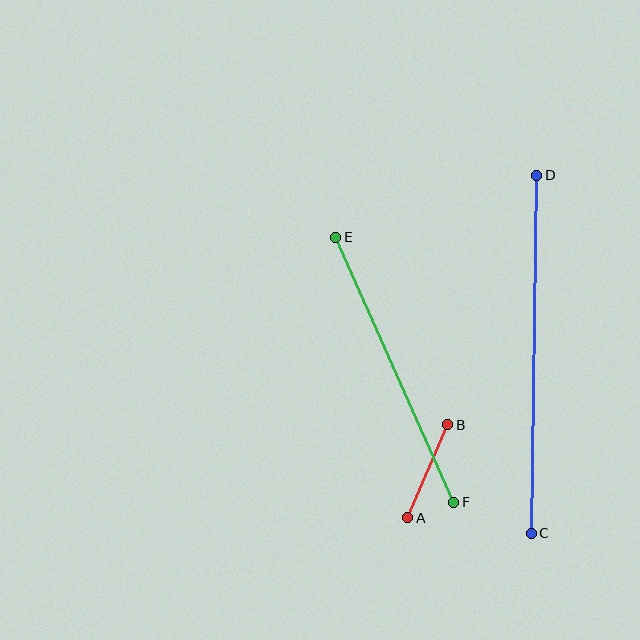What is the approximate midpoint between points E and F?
The midpoint is at approximately (395, 370) pixels.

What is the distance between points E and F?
The distance is approximately 290 pixels.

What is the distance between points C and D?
The distance is approximately 358 pixels.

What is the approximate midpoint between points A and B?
The midpoint is at approximately (428, 471) pixels.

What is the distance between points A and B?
The distance is approximately 101 pixels.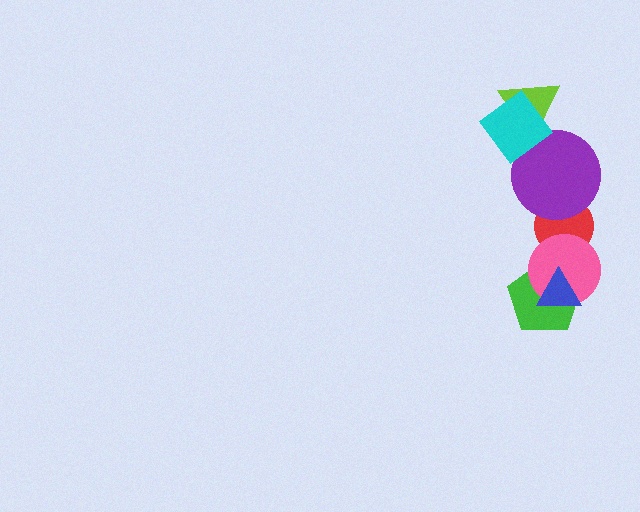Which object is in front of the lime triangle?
The cyan diamond is in front of the lime triangle.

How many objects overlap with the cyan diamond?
2 objects overlap with the cyan diamond.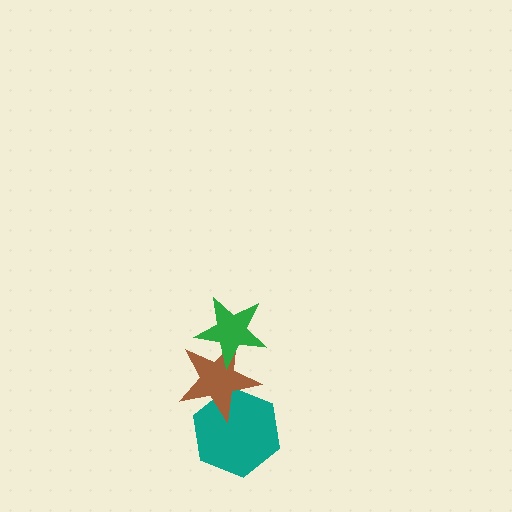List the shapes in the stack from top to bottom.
From top to bottom: the green star, the brown star, the teal hexagon.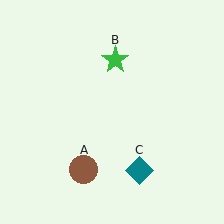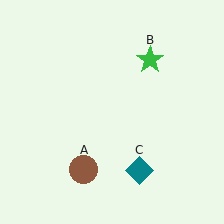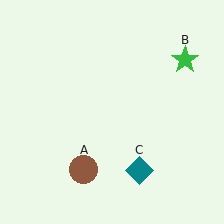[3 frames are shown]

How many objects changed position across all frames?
1 object changed position: green star (object B).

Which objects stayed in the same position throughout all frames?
Brown circle (object A) and teal diamond (object C) remained stationary.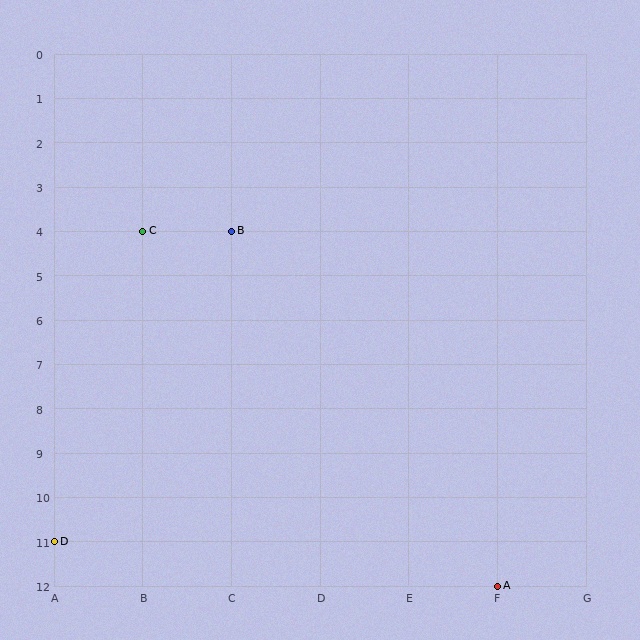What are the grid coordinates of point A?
Point A is at grid coordinates (F, 12).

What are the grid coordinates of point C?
Point C is at grid coordinates (B, 4).